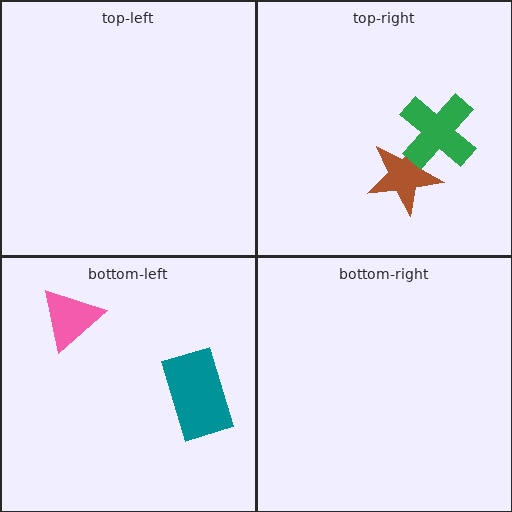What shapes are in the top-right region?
The brown star, the green cross.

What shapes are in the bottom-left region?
The pink triangle, the teal rectangle.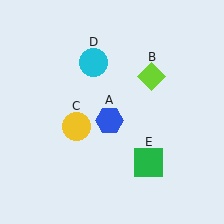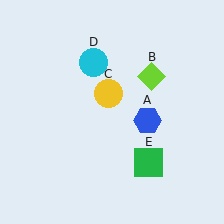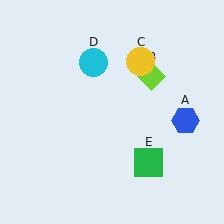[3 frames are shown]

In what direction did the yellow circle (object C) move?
The yellow circle (object C) moved up and to the right.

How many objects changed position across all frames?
2 objects changed position: blue hexagon (object A), yellow circle (object C).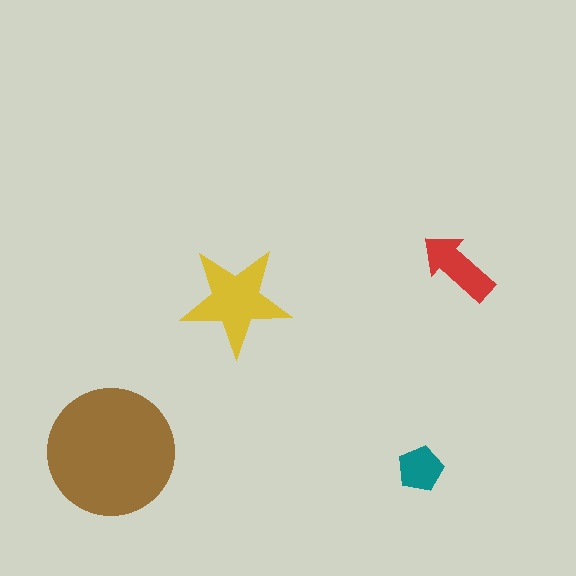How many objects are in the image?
There are 4 objects in the image.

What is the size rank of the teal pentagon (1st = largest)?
4th.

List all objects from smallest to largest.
The teal pentagon, the red arrow, the yellow star, the brown circle.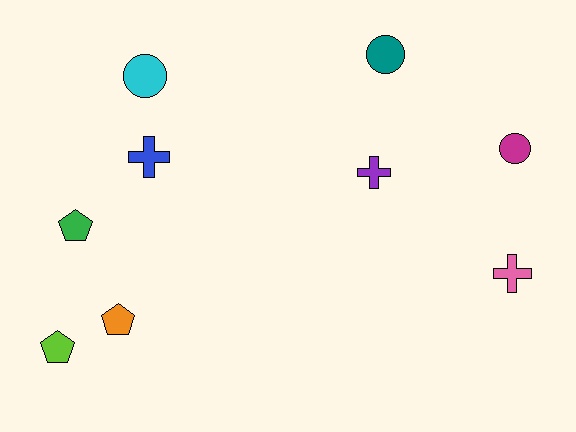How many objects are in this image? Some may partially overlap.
There are 9 objects.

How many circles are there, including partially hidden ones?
There are 3 circles.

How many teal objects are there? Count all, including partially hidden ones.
There is 1 teal object.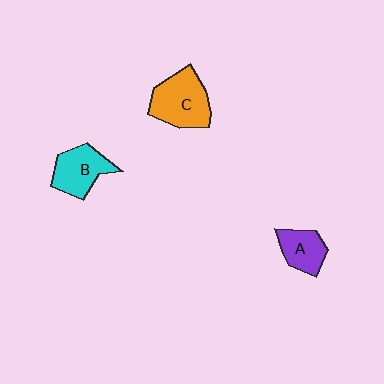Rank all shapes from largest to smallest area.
From largest to smallest: C (orange), B (cyan), A (purple).